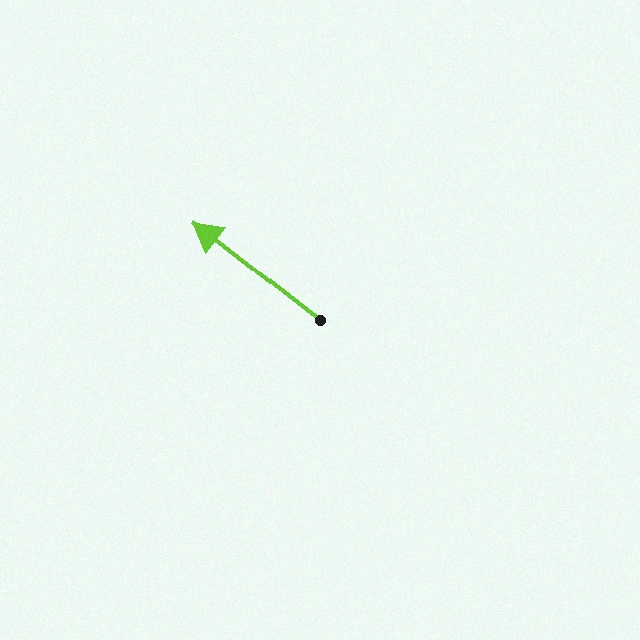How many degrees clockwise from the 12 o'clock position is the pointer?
Approximately 308 degrees.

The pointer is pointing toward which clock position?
Roughly 10 o'clock.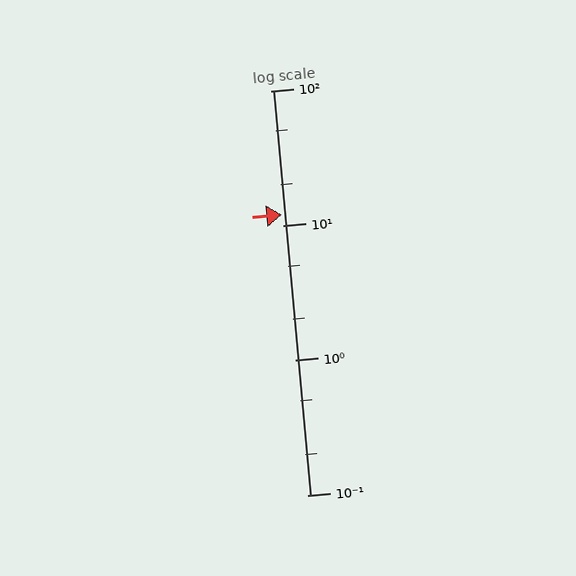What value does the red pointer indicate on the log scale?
The pointer indicates approximately 12.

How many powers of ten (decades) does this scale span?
The scale spans 3 decades, from 0.1 to 100.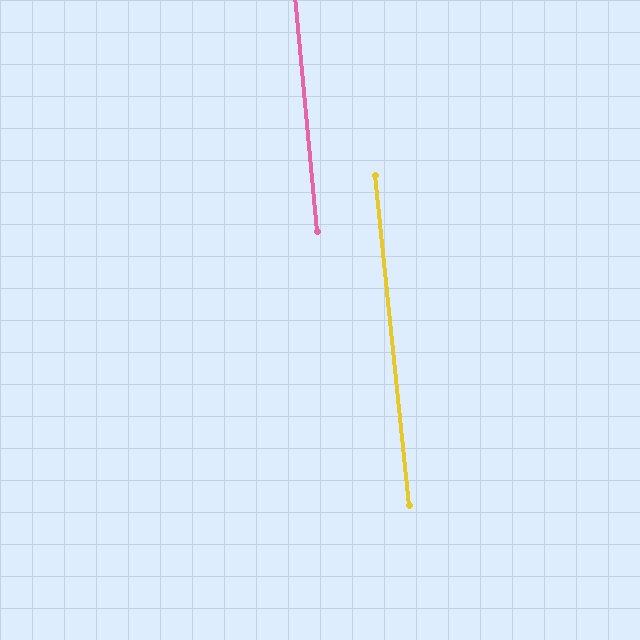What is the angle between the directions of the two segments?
Approximately 1 degree.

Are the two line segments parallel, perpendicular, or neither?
Parallel — their directions differ by only 0.7°.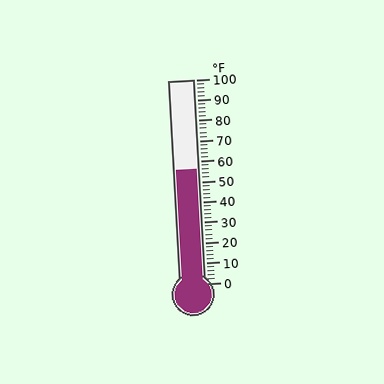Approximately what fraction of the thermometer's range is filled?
The thermometer is filled to approximately 55% of its range.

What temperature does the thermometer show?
The thermometer shows approximately 56°F.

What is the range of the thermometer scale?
The thermometer scale ranges from 0°F to 100°F.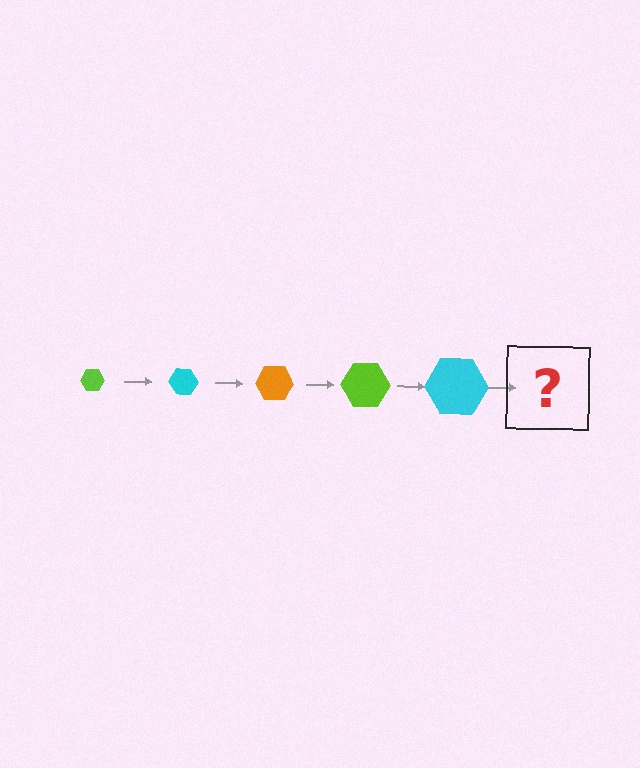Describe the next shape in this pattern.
It should be an orange hexagon, larger than the previous one.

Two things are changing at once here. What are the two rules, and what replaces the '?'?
The two rules are that the hexagon grows larger each step and the color cycles through lime, cyan, and orange. The '?' should be an orange hexagon, larger than the previous one.